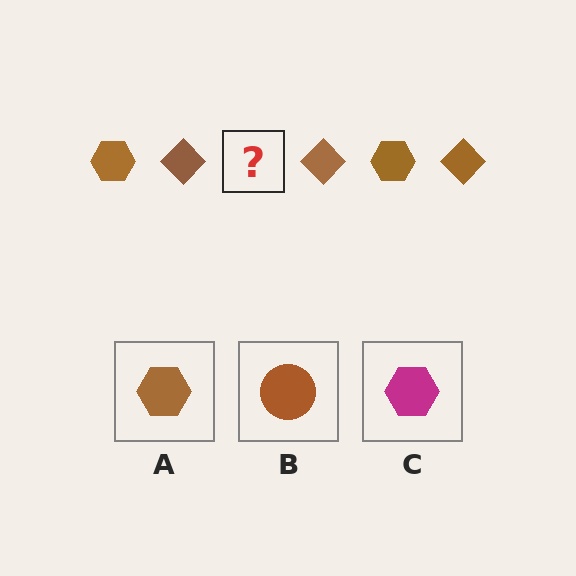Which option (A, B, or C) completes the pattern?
A.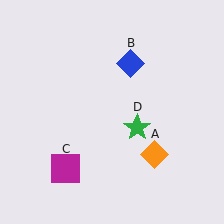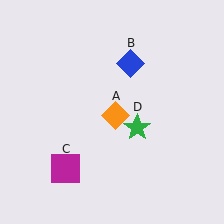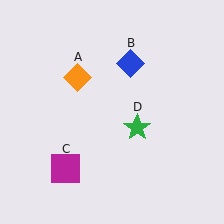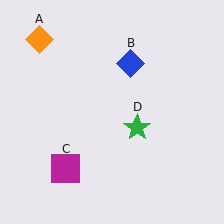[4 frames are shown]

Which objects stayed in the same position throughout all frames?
Blue diamond (object B) and magenta square (object C) and green star (object D) remained stationary.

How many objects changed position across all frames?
1 object changed position: orange diamond (object A).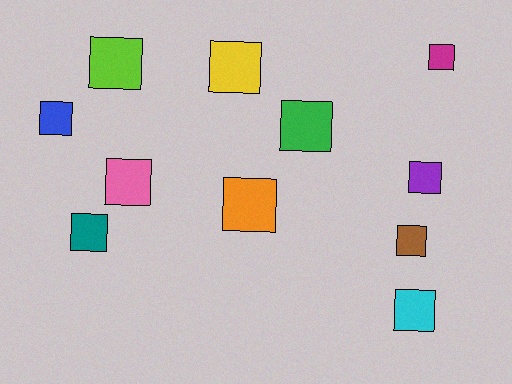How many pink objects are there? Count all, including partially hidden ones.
There is 1 pink object.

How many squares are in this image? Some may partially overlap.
There are 11 squares.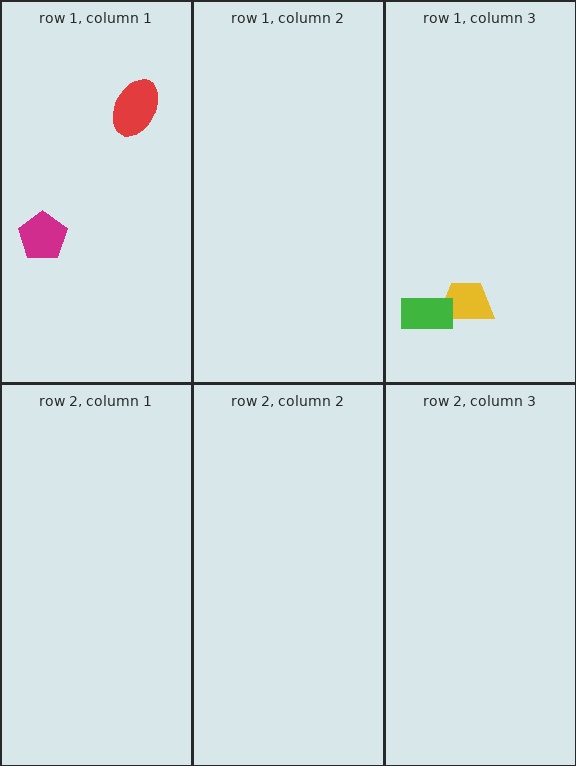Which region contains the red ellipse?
The row 1, column 1 region.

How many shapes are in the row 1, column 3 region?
2.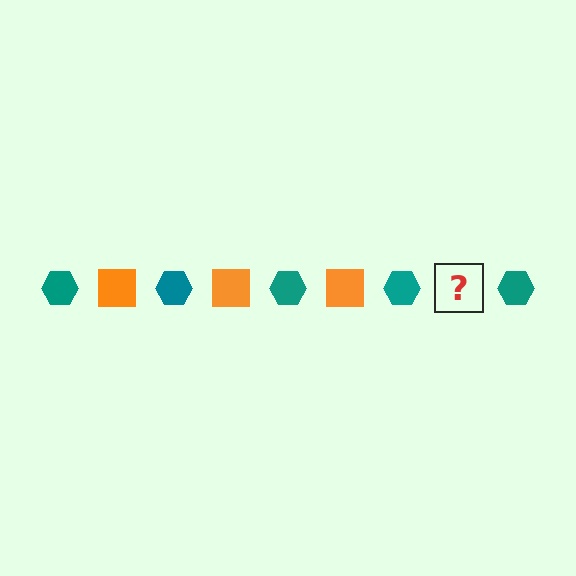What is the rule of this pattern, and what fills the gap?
The rule is that the pattern alternates between teal hexagon and orange square. The gap should be filled with an orange square.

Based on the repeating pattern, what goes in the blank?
The blank should be an orange square.